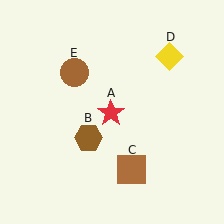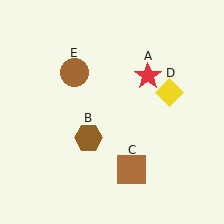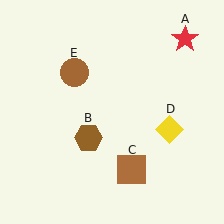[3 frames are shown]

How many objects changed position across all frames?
2 objects changed position: red star (object A), yellow diamond (object D).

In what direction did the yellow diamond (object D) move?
The yellow diamond (object D) moved down.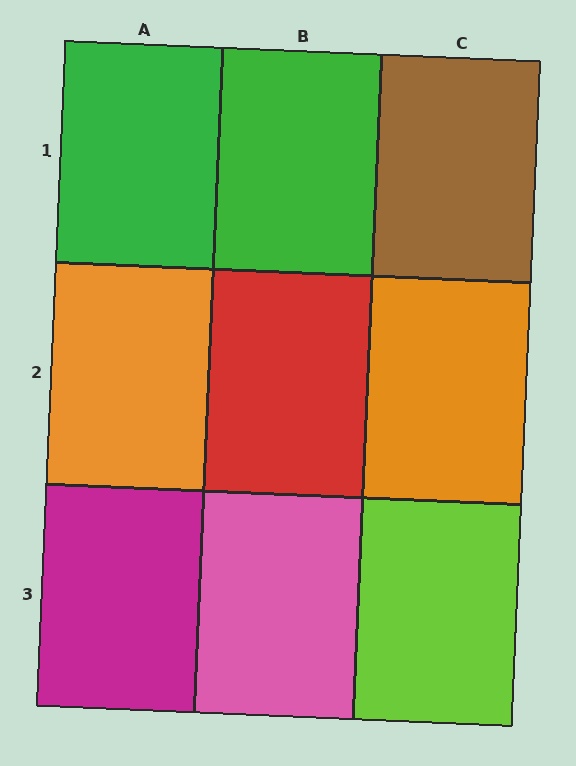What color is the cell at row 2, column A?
Orange.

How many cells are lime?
1 cell is lime.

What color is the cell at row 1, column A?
Green.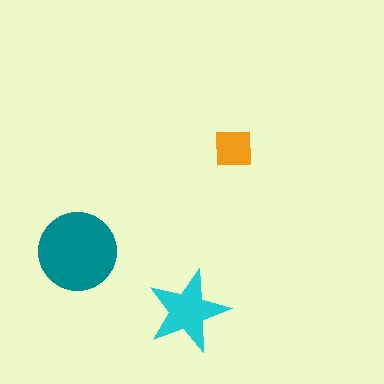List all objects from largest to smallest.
The teal circle, the cyan star, the orange square.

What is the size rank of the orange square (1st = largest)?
3rd.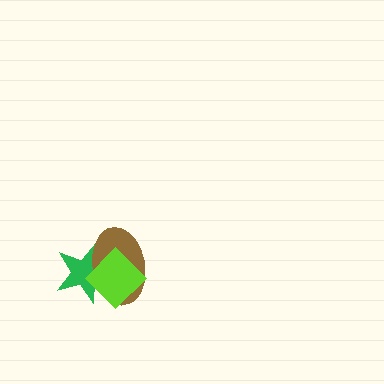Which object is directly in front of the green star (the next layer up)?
The brown ellipse is directly in front of the green star.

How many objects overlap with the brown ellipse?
2 objects overlap with the brown ellipse.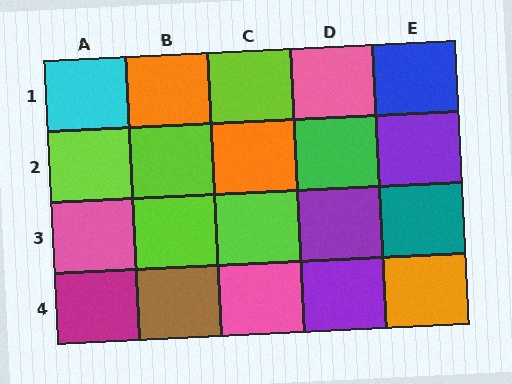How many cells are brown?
1 cell is brown.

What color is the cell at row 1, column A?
Cyan.